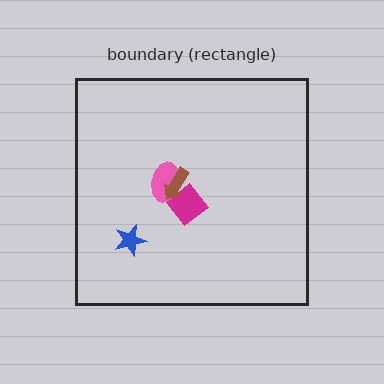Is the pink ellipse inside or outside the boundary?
Inside.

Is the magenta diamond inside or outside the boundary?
Inside.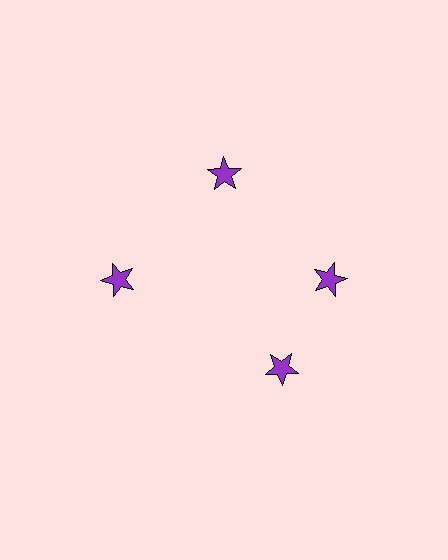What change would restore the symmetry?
The symmetry would be restored by rotating it back into even spacing with its neighbors so that all 4 stars sit at equal angles and equal distance from the center.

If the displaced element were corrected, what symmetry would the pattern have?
It would have 4-fold rotational symmetry — the pattern would map onto itself every 90 degrees.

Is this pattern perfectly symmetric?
No. The 4 purple stars are arranged in a ring, but one element near the 6 o'clock position is rotated out of alignment along the ring, breaking the 4-fold rotational symmetry.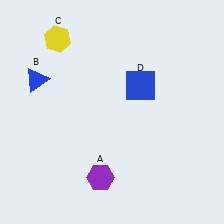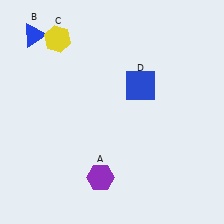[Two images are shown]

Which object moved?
The blue triangle (B) moved up.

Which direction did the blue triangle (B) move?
The blue triangle (B) moved up.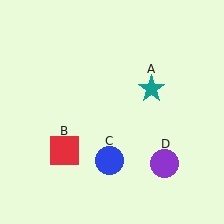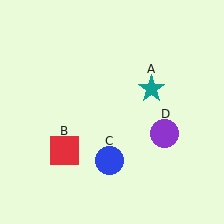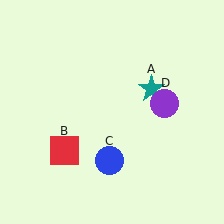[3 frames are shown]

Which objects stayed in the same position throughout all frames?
Teal star (object A) and red square (object B) and blue circle (object C) remained stationary.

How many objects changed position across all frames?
1 object changed position: purple circle (object D).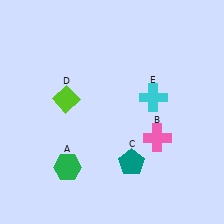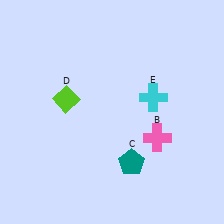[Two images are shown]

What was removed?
The green hexagon (A) was removed in Image 2.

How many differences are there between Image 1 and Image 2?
There is 1 difference between the two images.